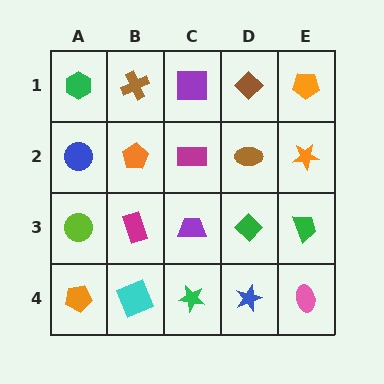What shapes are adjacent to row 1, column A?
A blue circle (row 2, column A), a brown cross (row 1, column B).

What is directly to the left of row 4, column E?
A blue star.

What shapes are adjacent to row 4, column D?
A green diamond (row 3, column D), a green star (row 4, column C), a pink ellipse (row 4, column E).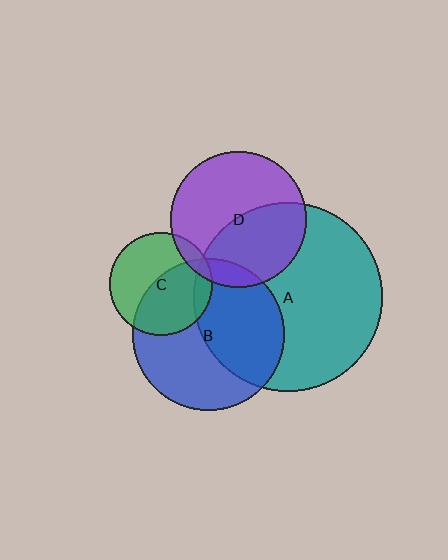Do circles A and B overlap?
Yes.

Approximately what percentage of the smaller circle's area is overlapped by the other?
Approximately 45%.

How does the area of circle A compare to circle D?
Approximately 1.9 times.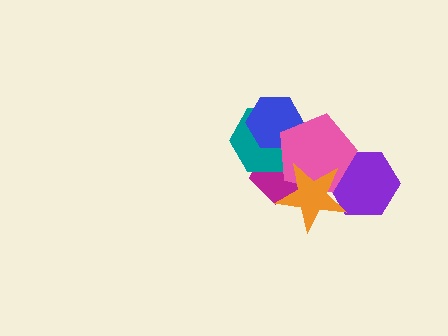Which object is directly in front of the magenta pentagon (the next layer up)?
The teal hexagon is directly in front of the magenta pentagon.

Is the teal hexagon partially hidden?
Yes, it is partially covered by another shape.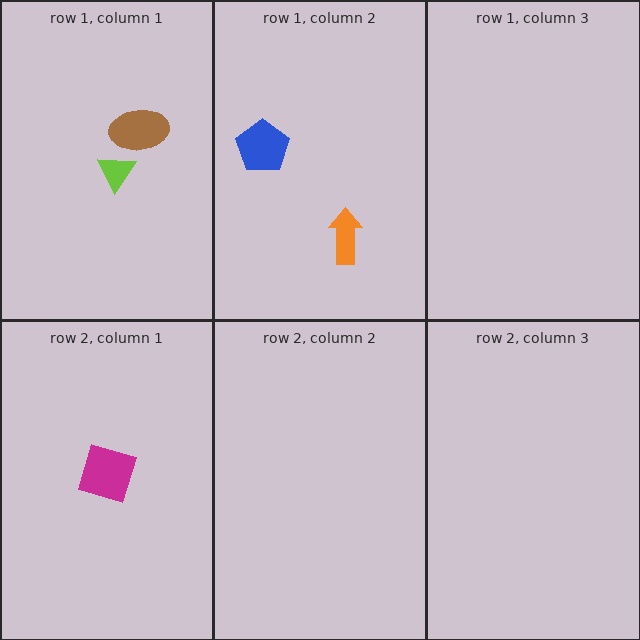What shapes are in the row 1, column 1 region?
The lime triangle, the brown ellipse.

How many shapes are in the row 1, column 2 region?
2.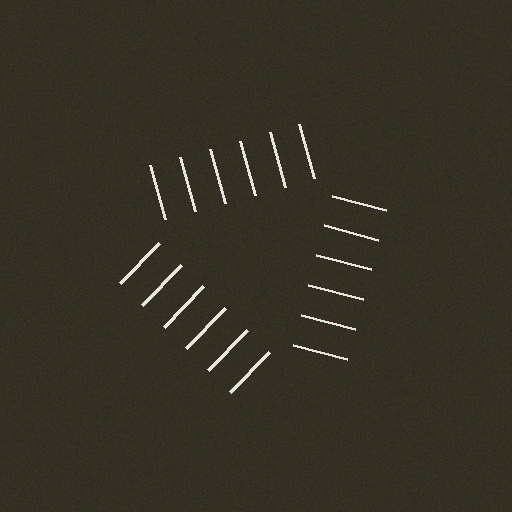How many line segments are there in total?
18 — 6 along each of the 3 edges.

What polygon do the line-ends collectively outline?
An illusory triangle — the line segments terminate on its edges but no continuous stroke is drawn.